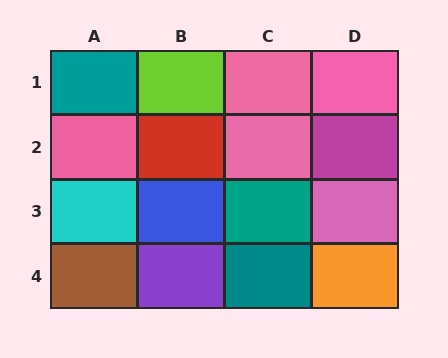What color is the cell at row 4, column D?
Orange.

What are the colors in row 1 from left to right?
Teal, lime, pink, pink.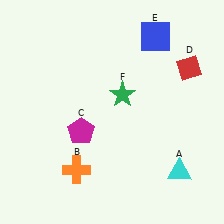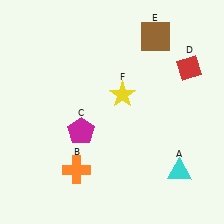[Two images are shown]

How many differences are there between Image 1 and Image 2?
There are 2 differences between the two images.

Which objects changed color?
E changed from blue to brown. F changed from green to yellow.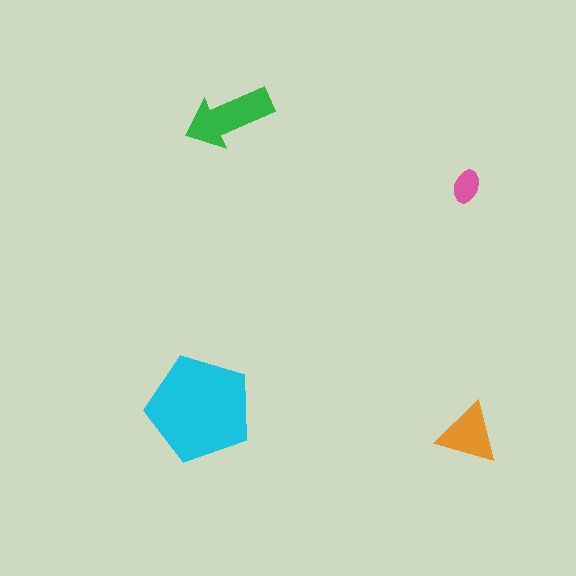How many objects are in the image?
There are 4 objects in the image.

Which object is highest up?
The green arrow is topmost.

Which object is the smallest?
The pink ellipse.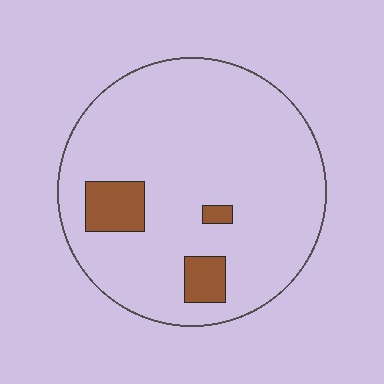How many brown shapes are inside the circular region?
3.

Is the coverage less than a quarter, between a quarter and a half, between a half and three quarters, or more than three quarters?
Less than a quarter.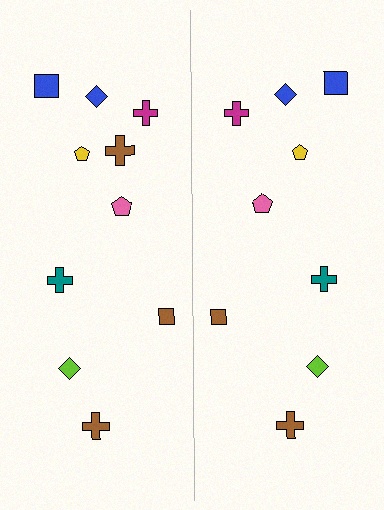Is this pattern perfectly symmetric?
No, the pattern is not perfectly symmetric. A brown cross is missing from the right side.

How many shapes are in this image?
There are 19 shapes in this image.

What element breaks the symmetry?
A brown cross is missing from the right side.